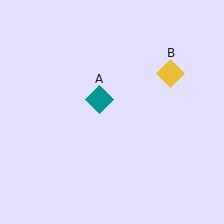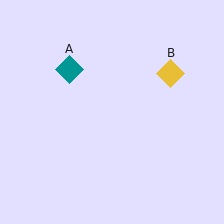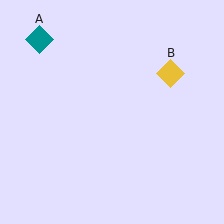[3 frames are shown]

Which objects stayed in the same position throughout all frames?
Yellow diamond (object B) remained stationary.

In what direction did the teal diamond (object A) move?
The teal diamond (object A) moved up and to the left.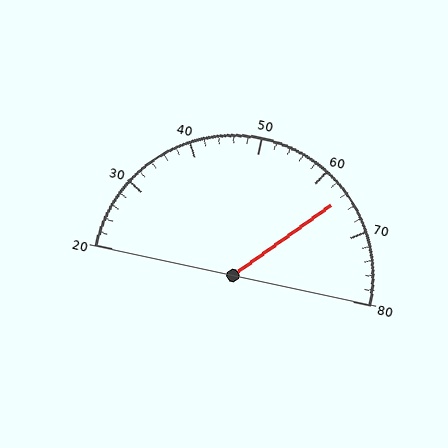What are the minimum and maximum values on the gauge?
The gauge ranges from 20 to 80.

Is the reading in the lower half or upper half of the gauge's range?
The reading is in the upper half of the range (20 to 80).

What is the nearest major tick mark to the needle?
The nearest major tick mark is 60.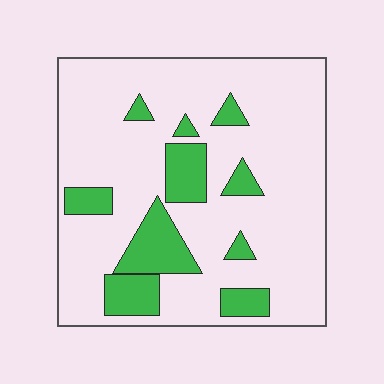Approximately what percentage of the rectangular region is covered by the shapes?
Approximately 20%.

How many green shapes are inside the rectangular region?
10.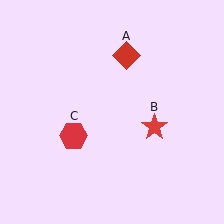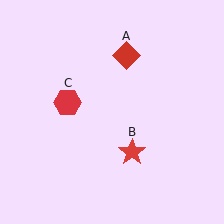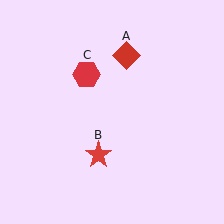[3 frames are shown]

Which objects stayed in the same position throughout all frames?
Red diamond (object A) remained stationary.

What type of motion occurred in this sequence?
The red star (object B), red hexagon (object C) rotated clockwise around the center of the scene.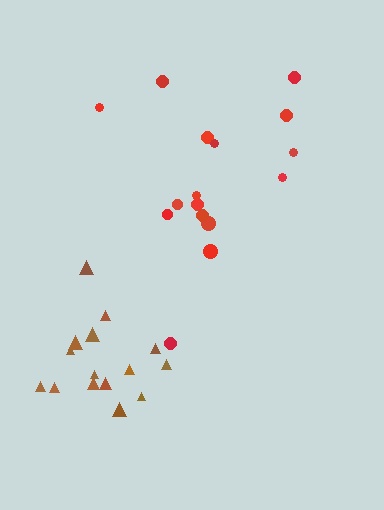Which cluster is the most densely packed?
Brown.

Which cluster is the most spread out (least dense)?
Red.